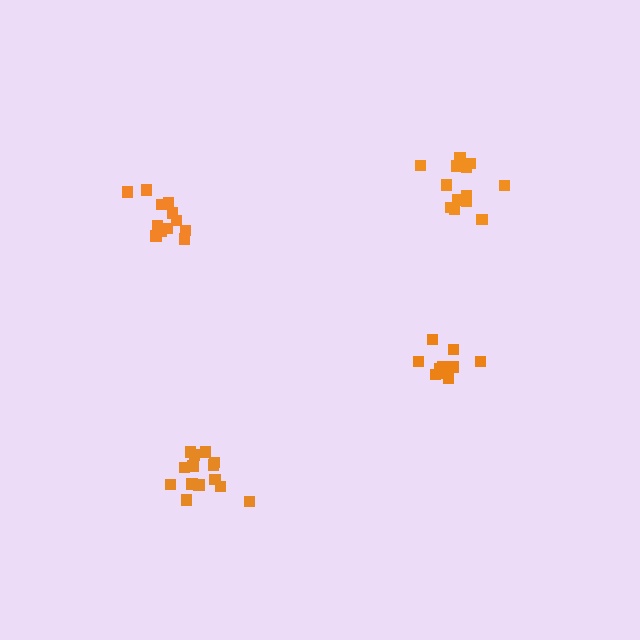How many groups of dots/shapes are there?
There are 4 groups.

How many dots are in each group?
Group 1: 15 dots, Group 2: 11 dots, Group 3: 12 dots, Group 4: 14 dots (52 total).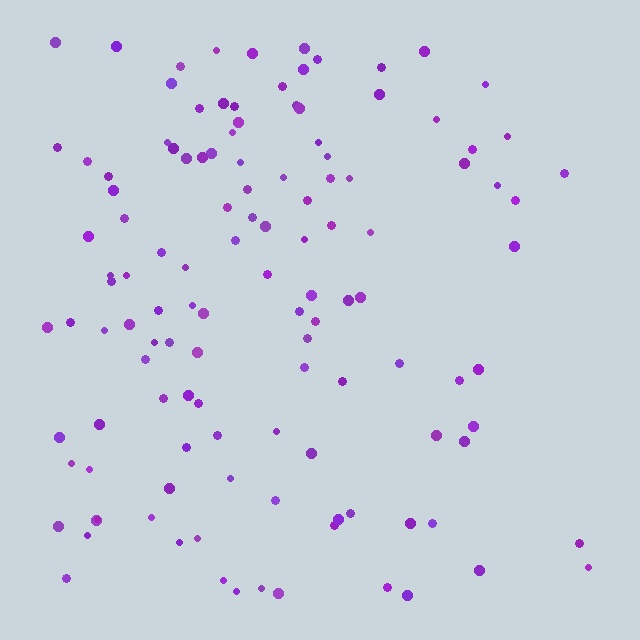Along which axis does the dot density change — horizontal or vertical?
Horizontal.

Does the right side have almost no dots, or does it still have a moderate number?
Still a moderate number, just noticeably fewer than the left.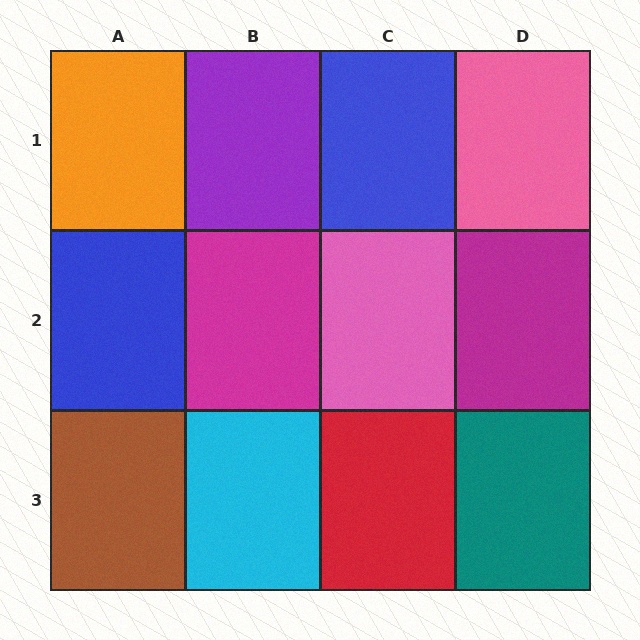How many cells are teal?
1 cell is teal.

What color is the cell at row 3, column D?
Teal.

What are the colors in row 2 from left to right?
Blue, magenta, pink, magenta.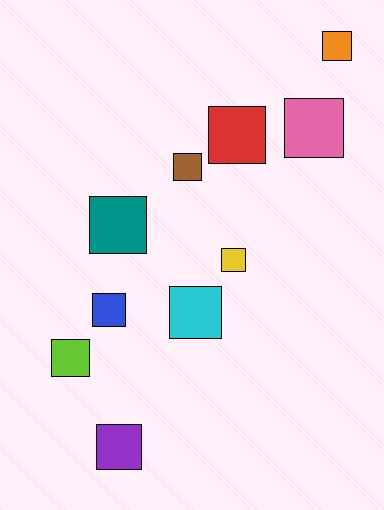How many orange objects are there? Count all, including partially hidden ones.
There is 1 orange object.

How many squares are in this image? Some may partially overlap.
There are 10 squares.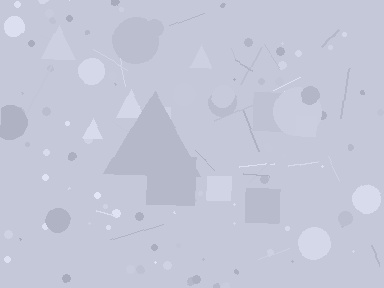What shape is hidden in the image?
A triangle is hidden in the image.